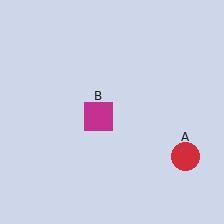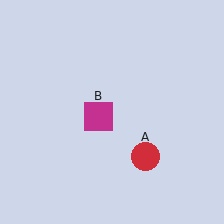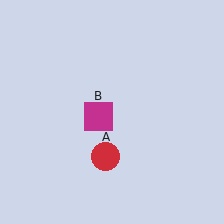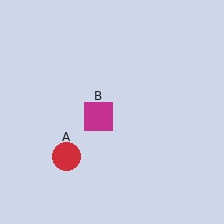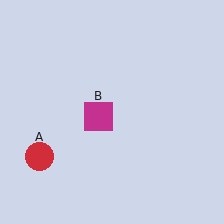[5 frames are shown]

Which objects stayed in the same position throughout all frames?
Magenta square (object B) remained stationary.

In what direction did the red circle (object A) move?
The red circle (object A) moved left.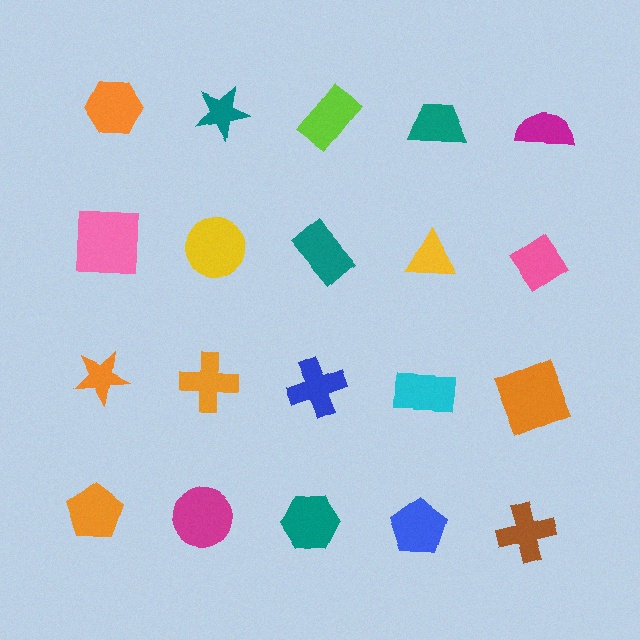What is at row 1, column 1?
An orange hexagon.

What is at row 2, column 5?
A pink diamond.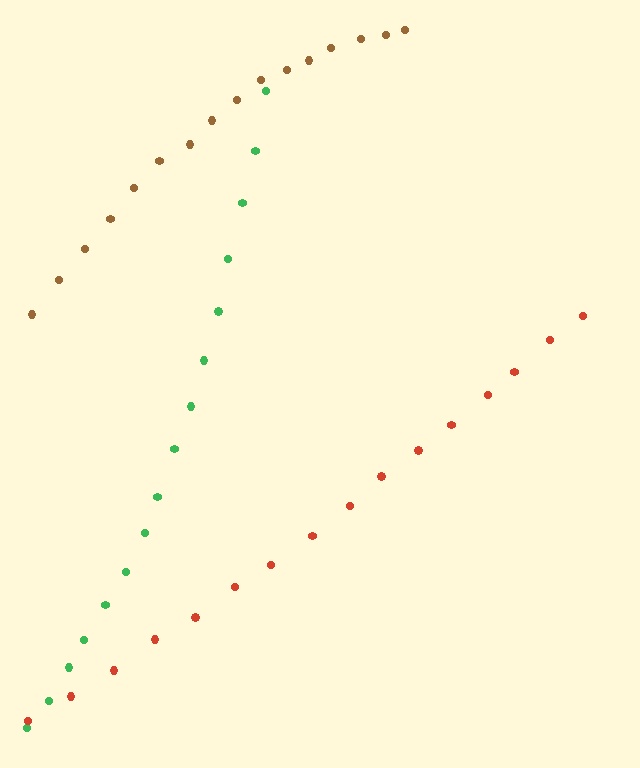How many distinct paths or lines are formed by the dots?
There are 3 distinct paths.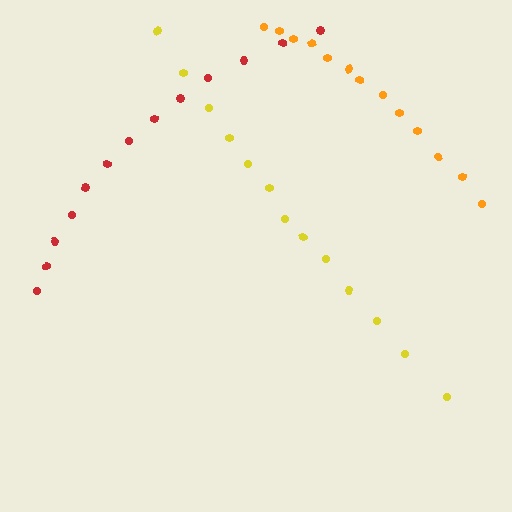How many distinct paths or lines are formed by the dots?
There are 3 distinct paths.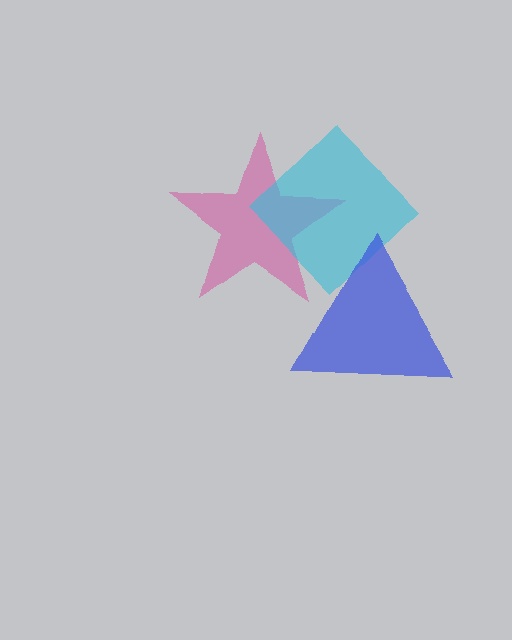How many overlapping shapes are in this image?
There are 3 overlapping shapes in the image.